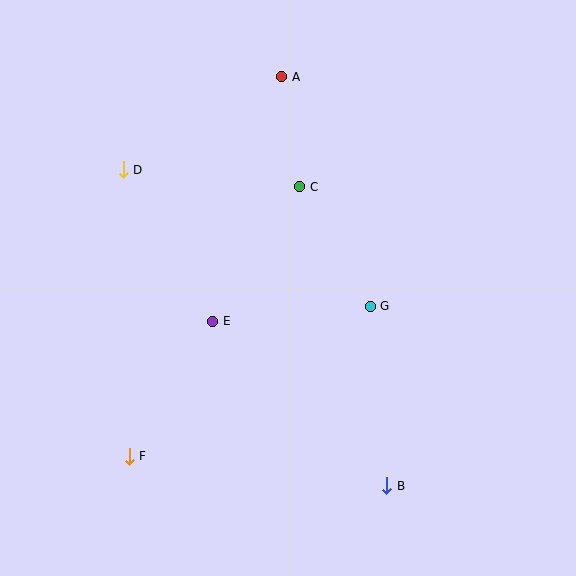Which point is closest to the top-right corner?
Point A is closest to the top-right corner.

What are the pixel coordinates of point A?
Point A is at (282, 77).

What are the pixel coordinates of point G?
Point G is at (370, 306).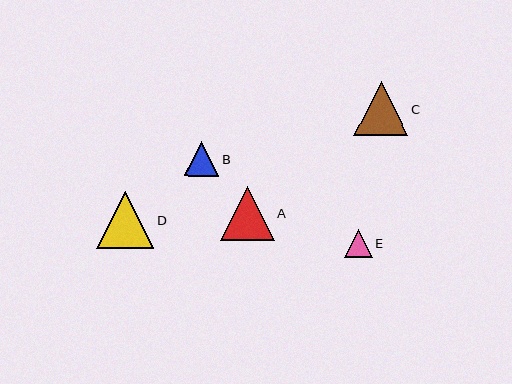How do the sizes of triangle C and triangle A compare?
Triangle C and triangle A are approximately the same size.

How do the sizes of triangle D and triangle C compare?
Triangle D and triangle C are approximately the same size.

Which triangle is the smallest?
Triangle E is the smallest with a size of approximately 28 pixels.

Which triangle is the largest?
Triangle D is the largest with a size of approximately 57 pixels.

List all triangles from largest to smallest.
From largest to smallest: D, C, A, B, E.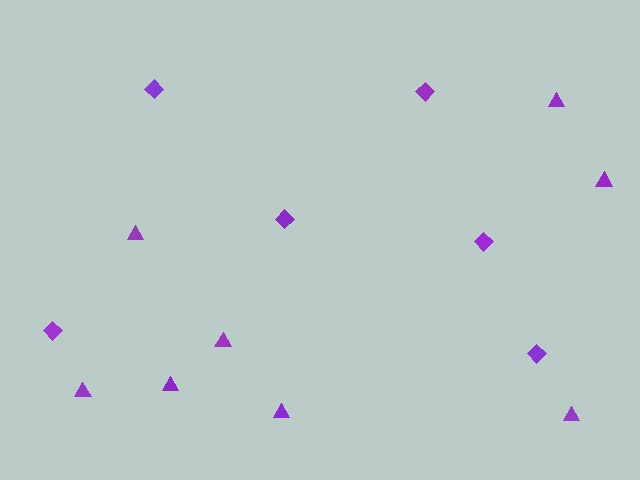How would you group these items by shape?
There are 2 groups: one group of diamonds (6) and one group of triangles (8).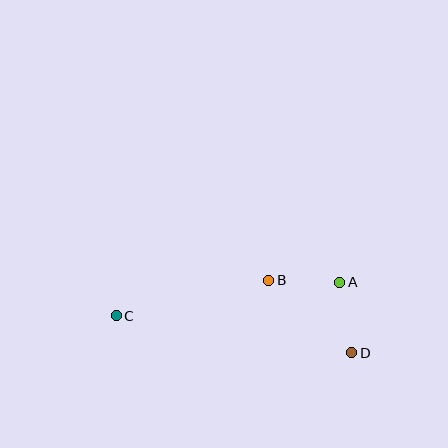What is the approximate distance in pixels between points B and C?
The distance between B and C is approximately 157 pixels.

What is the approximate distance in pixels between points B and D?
The distance between B and D is approximately 110 pixels.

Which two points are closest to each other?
Points A and B are closest to each other.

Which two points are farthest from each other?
Points C and D are farthest from each other.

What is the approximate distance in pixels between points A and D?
The distance between A and D is approximately 71 pixels.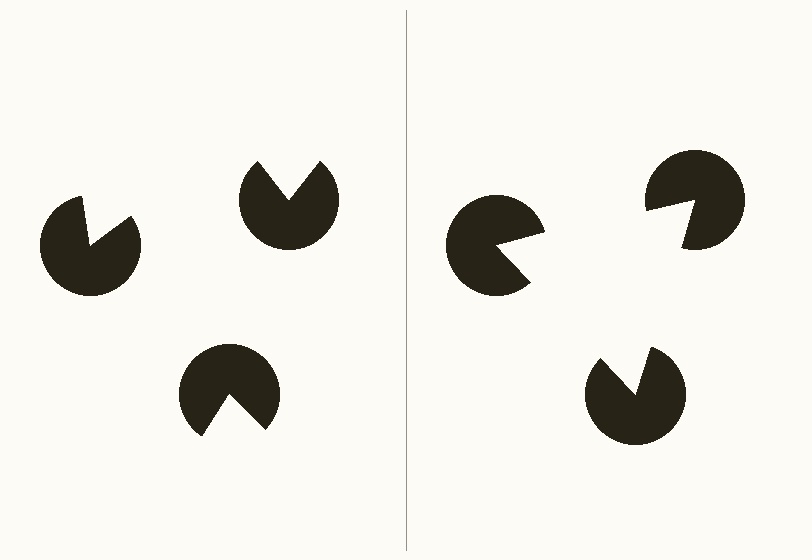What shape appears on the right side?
An illusory triangle.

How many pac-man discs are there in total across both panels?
6 — 3 on each side.